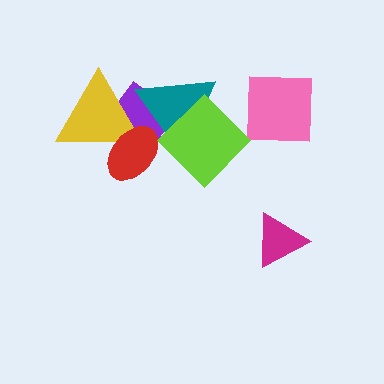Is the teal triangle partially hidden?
Yes, it is partially covered by another shape.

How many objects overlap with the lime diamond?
2 objects overlap with the lime diamond.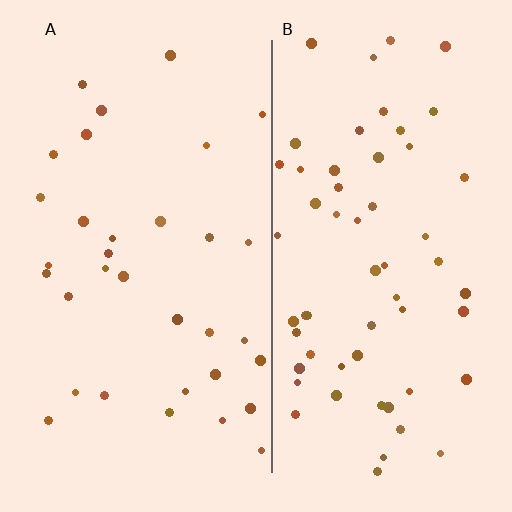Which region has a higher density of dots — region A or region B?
B (the right).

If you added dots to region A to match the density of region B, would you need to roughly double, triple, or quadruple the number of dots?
Approximately double.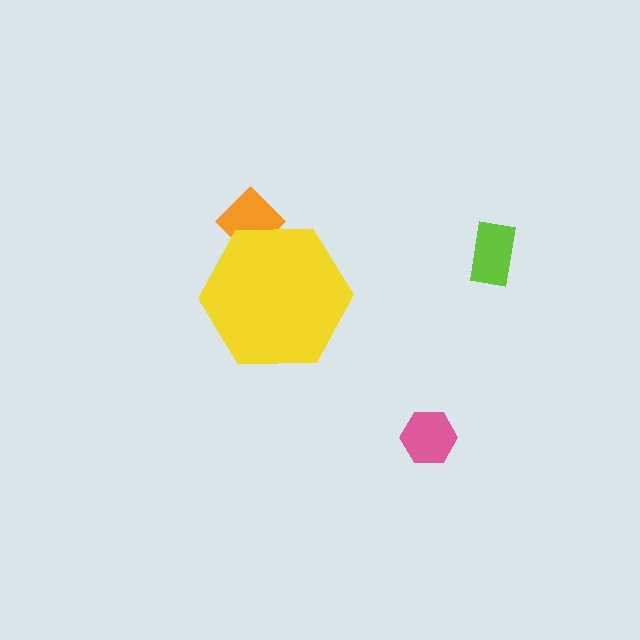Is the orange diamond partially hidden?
Yes, the orange diamond is partially hidden behind the yellow hexagon.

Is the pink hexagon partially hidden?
No, the pink hexagon is fully visible.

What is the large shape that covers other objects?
A yellow hexagon.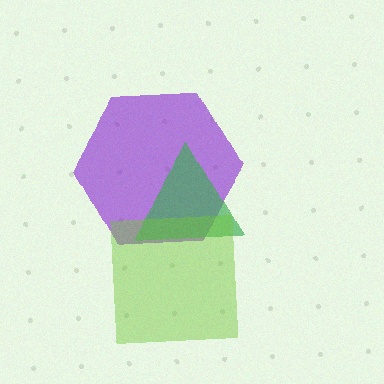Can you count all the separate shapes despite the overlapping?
Yes, there are 3 separate shapes.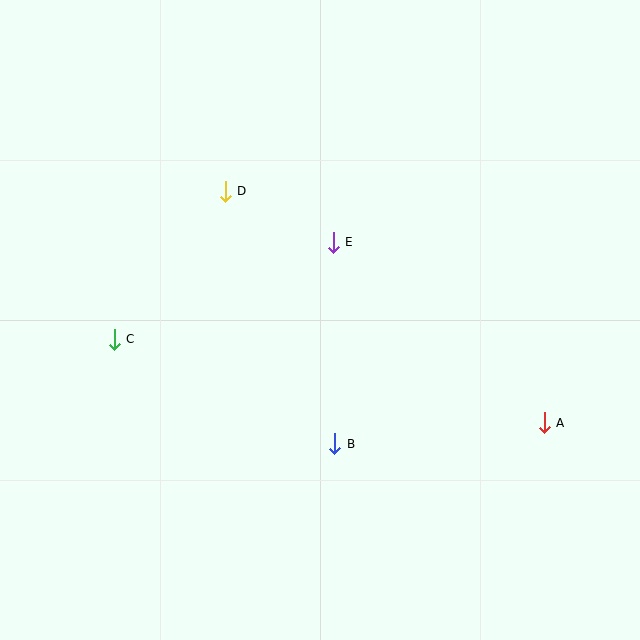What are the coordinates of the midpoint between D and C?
The midpoint between D and C is at (170, 265).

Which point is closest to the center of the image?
Point E at (333, 242) is closest to the center.